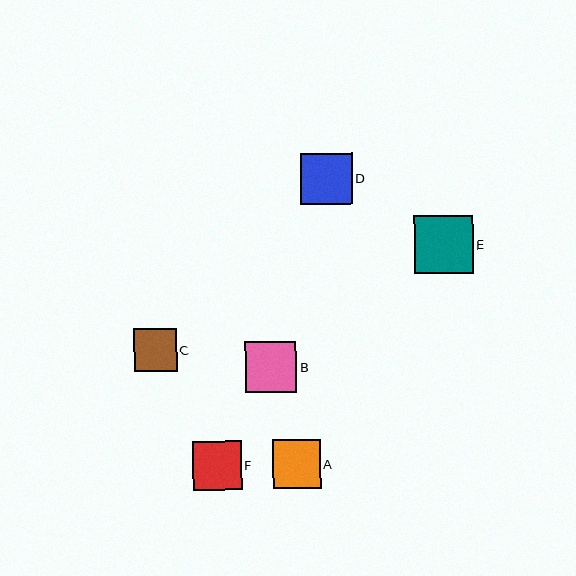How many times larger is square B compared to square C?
Square B is approximately 1.2 times the size of square C.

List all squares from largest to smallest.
From largest to smallest: E, D, B, F, A, C.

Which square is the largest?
Square E is the largest with a size of approximately 59 pixels.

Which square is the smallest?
Square C is the smallest with a size of approximately 43 pixels.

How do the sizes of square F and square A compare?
Square F and square A are approximately the same size.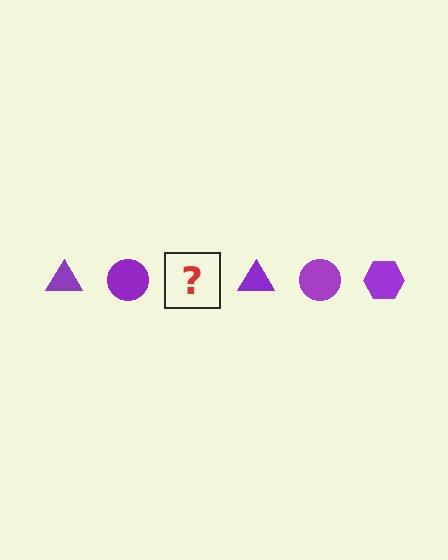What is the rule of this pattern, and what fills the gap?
The rule is that the pattern cycles through triangle, circle, hexagon shapes in purple. The gap should be filled with a purple hexagon.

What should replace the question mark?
The question mark should be replaced with a purple hexagon.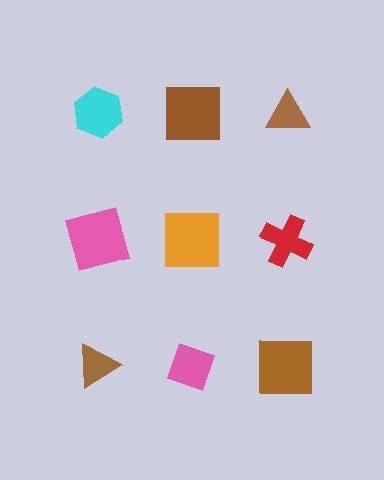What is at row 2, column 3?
A red cross.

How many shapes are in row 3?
3 shapes.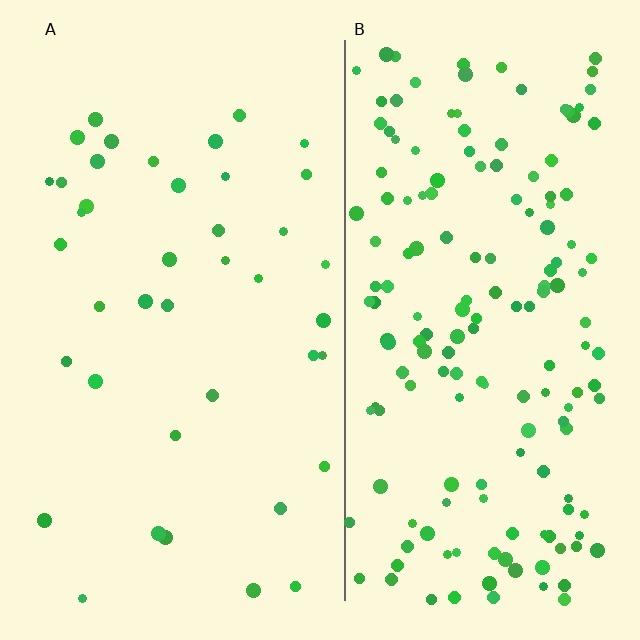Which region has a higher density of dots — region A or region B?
B (the right).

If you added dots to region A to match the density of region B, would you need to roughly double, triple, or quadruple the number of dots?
Approximately quadruple.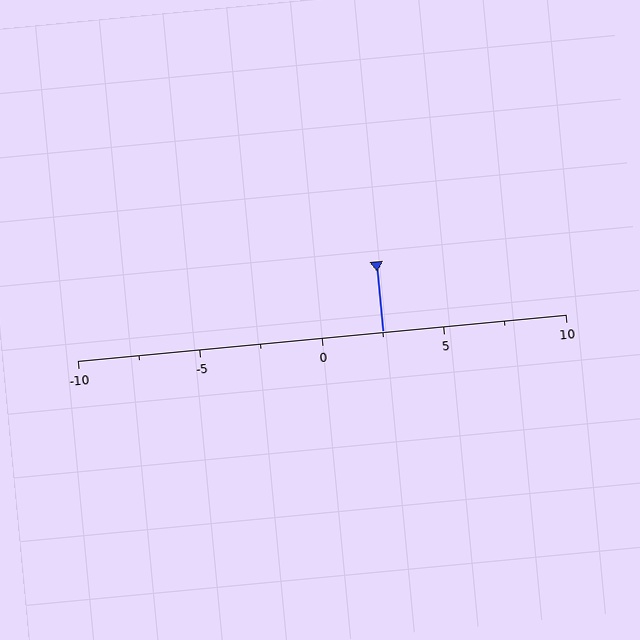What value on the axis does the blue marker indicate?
The marker indicates approximately 2.5.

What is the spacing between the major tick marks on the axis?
The major ticks are spaced 5 apart.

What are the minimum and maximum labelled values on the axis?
The axis runs from -10 to 10.